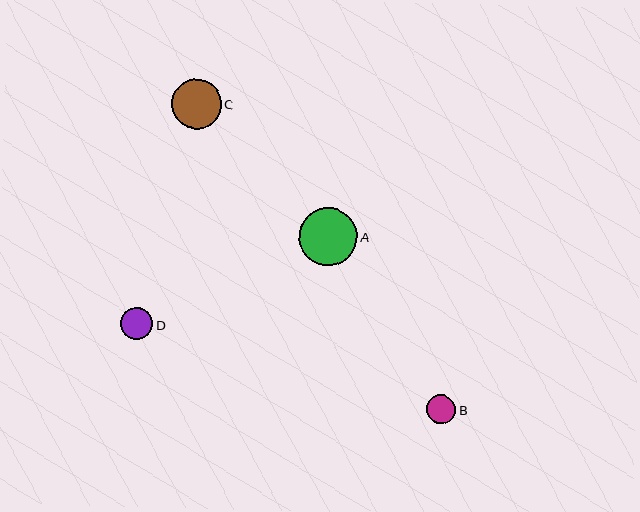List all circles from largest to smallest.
From largest to smallest: A, C, D, B.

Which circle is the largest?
Circle A is the largest with a size of approximately 58 pixels.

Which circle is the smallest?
Circle B is the smallest with a size of approximately 30 pixels.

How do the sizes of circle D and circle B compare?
Circle D and circle B are approximately the same size.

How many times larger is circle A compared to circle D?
Circle A is approximately 1.8 times the size of circle D.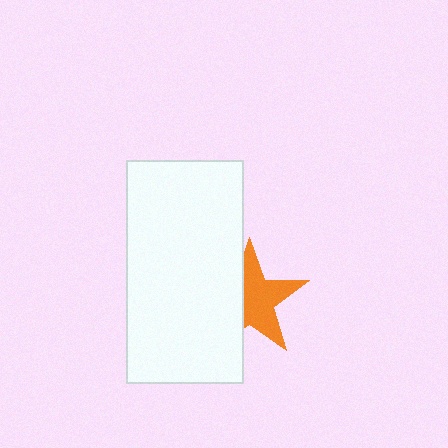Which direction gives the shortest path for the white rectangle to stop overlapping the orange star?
Moving left gives the shortest separation.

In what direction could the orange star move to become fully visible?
The orange star could move right. That would shift it out from behind the white rectangle entirely.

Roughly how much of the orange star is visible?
About half of it is visible (roughly 61%).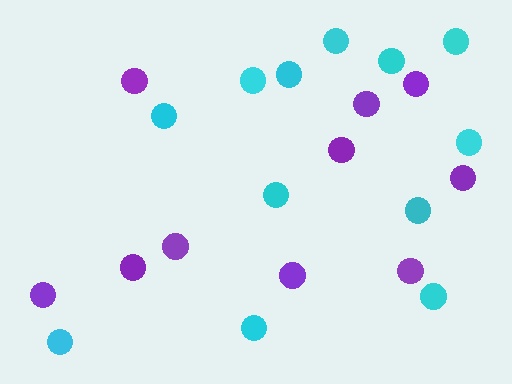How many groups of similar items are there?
There are 2 groups: one group of purple circles (10) and one group of cyan circles (12).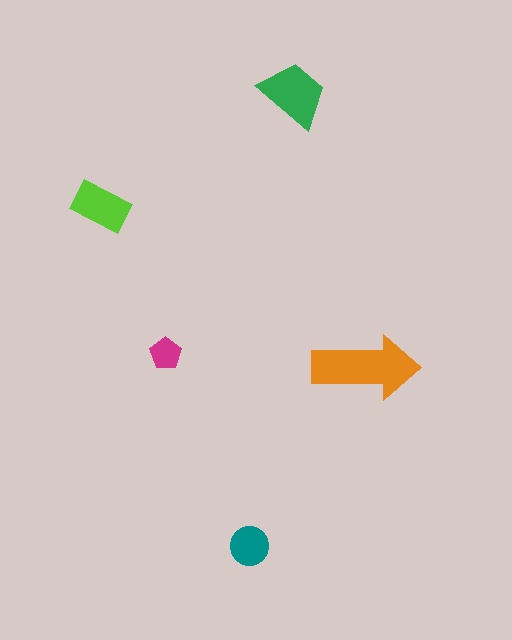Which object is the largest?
The orange arrow.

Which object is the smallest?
The magenta pentagon.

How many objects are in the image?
There are 5 objects in the image.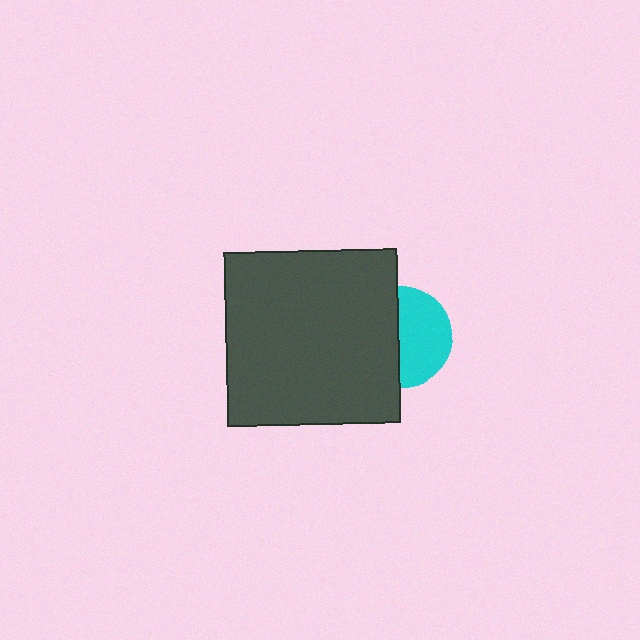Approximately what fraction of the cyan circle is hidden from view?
Roughly 48% of the cyan circle is hidden behind the dark gray rectangle.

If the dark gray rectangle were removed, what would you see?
You would see the complete cyan circle.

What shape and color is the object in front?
The object in front is a dark gray rectangle.